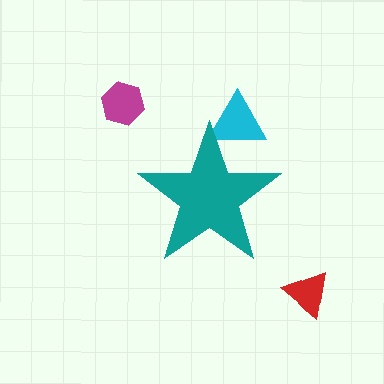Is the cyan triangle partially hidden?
Yes, the cyan triangle is partially hidden behind the teal star.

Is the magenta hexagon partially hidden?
No, the magenta hexagon is fully visible.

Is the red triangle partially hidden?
No, the red triangle is fully visible.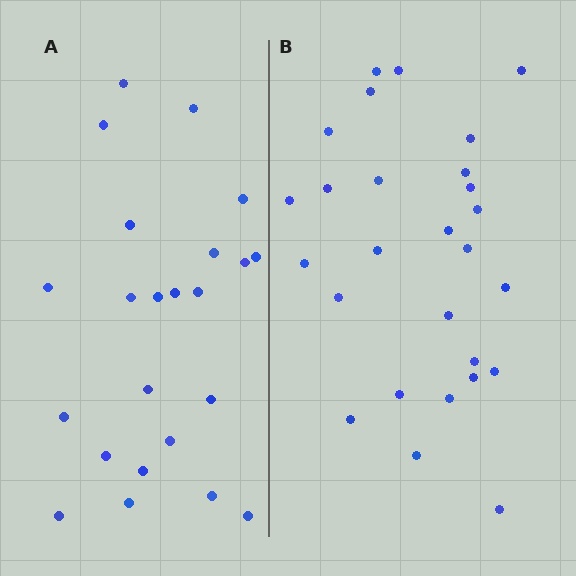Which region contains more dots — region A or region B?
Region B (the right region) has more dots.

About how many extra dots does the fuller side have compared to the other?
Region B has about 4 more dots than region A.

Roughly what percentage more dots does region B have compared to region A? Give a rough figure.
About 15% more.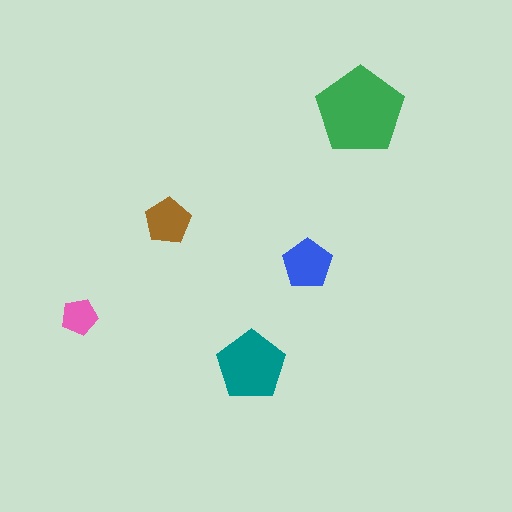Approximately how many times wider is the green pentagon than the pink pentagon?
About 2.5 times wider.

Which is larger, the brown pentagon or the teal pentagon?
The teal one.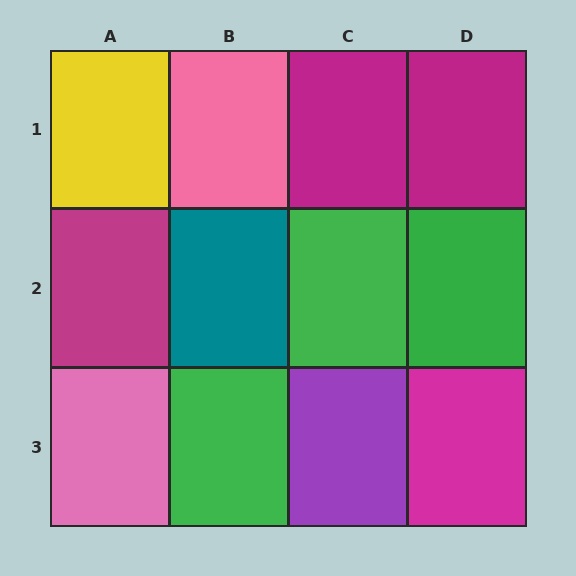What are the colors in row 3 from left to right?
Pink, green, purple, magenta.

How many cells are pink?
2 cells are pink.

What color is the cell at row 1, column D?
Magenta.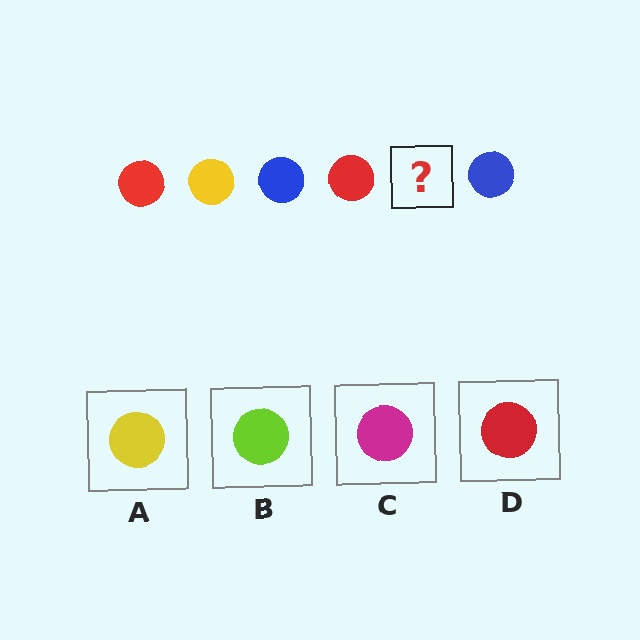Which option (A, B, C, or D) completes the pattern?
A.